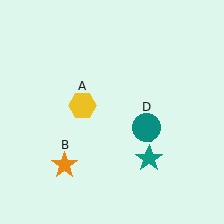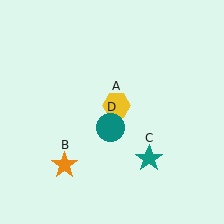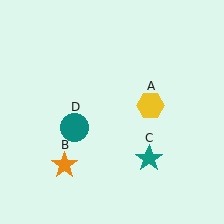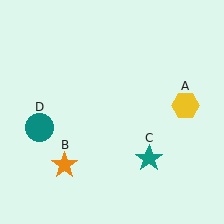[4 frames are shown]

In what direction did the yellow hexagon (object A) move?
The yellow hexagon (object A) moved right.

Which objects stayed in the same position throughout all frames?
Orange star (object B) and teal star (object C) remained stationary.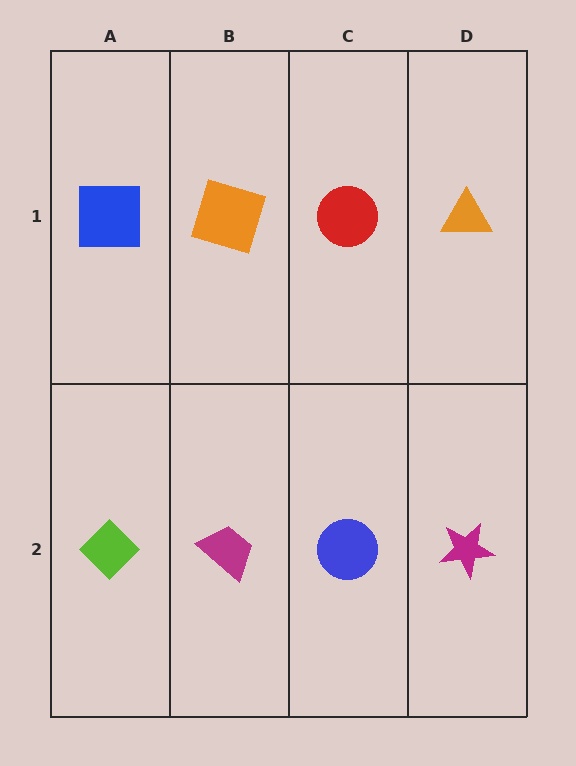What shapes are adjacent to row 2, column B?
An orange square (row 1, column B), a lime diamond (row 2, column A), a blue circle (row 2, column C).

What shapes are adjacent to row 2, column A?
A blue square (row 1, column A), a magenta trapezoid (row 2, column B).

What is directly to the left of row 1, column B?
A blue square.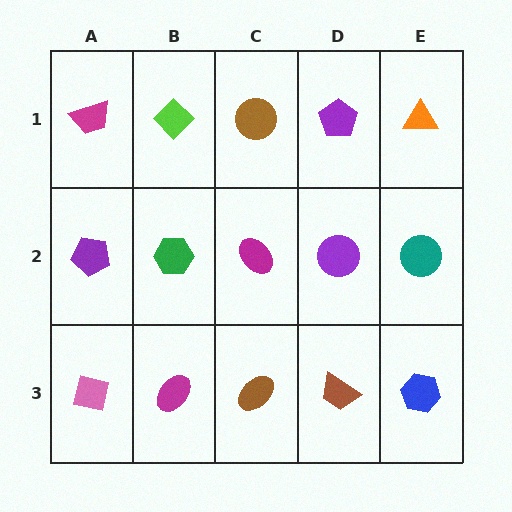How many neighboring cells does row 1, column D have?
3.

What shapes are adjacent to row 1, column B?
A green hexagon (row 2, column B), a magenta trapezoid (row 1, column A), a brown circle (row 1, column C).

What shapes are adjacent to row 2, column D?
A purple pentagon (row 1, column D), a brown trapezoid (row 3, column D), a magenta ellipse (row 2, column C), a teal circle (row 2, column E).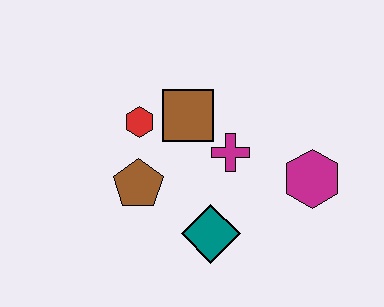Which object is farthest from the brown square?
The magenta hexagon is farthest from the brown square.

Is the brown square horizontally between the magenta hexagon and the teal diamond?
No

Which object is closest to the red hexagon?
The brown square is closest to the red hexagon.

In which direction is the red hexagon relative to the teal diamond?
The red hexagon is above the teal diamond.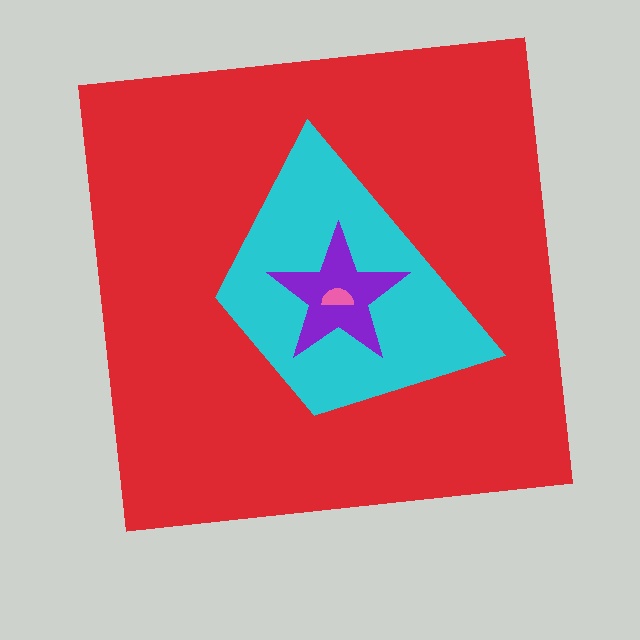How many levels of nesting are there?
4.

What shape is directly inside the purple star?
The pink semicircle.